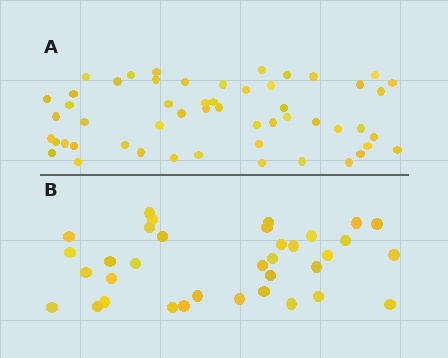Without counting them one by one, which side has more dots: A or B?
Region A (the top region) has more dots.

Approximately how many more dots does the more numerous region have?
Region A has approximately 20 more dots than region B.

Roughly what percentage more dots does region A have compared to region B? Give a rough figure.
About 50% more.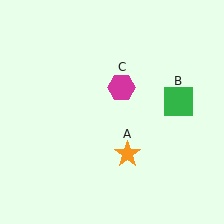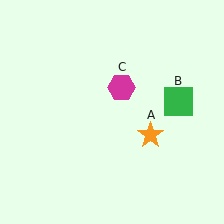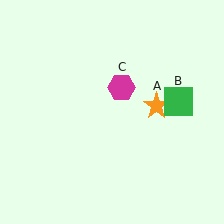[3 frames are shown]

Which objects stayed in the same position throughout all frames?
Green square (object B) and magenta hexagon (object C) remained stationary.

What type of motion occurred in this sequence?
The orange star (object A) rotated counterclockwise around the center of the scene.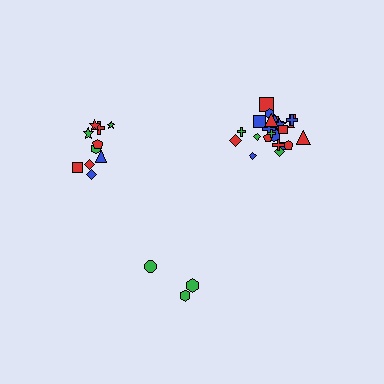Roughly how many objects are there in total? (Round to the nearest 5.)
Roughly 40 objects in total.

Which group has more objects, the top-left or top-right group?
The top-right group.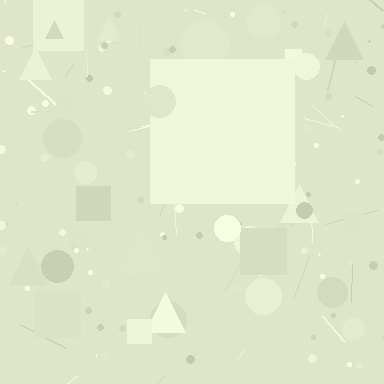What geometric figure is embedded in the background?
A square is embedded in the background.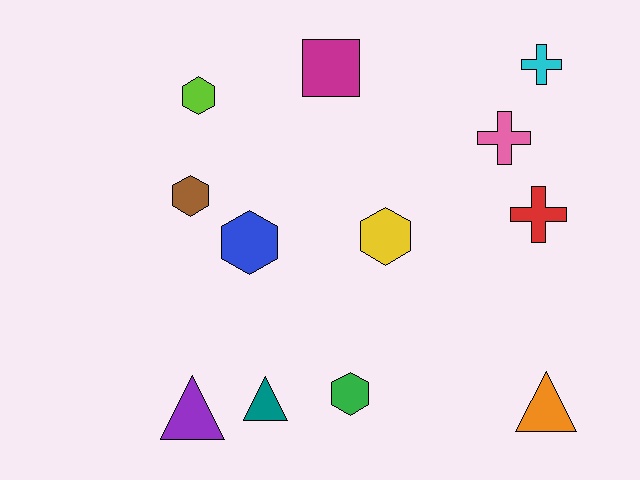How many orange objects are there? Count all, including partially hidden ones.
There is 1 orange object.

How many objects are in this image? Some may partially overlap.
There are 12 objects.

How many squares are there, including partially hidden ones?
There is 1 square.